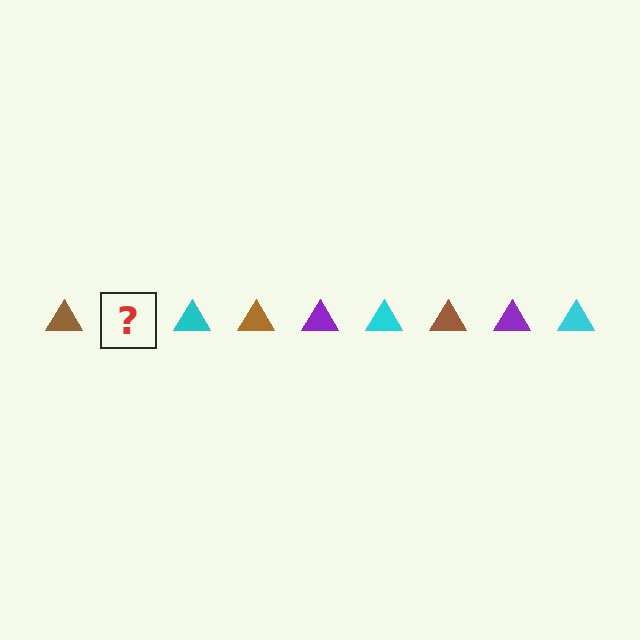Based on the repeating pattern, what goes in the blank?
The blank should be a purple triangle.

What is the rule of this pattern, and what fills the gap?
The rule is that the pattern cycles through brown, purple, cyan triangles. The gap should be filled with a purple triangle.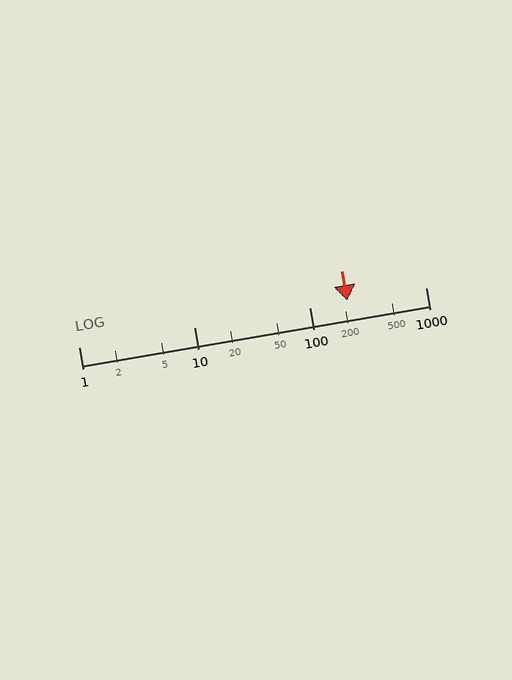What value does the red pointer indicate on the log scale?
The pointer indicates approximately 210.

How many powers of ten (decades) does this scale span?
The scale spans 3 decades, from 1 to 1000.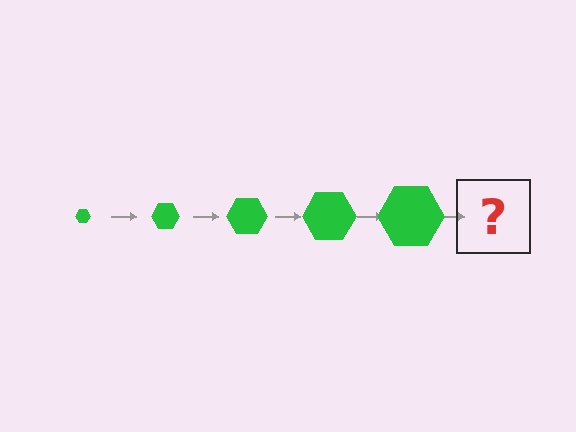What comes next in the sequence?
The next element should be a green hexagon, larger than the previous one.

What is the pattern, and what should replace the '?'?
The pattern is that the hexagon gets progressively larger each step. The '?' should be a green hexagon, larger than the previous one.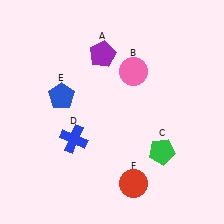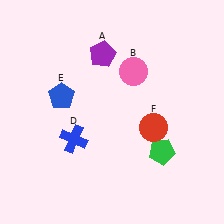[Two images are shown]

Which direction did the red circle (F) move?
The red circle (F) moved up.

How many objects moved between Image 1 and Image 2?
1 object moved between the two images.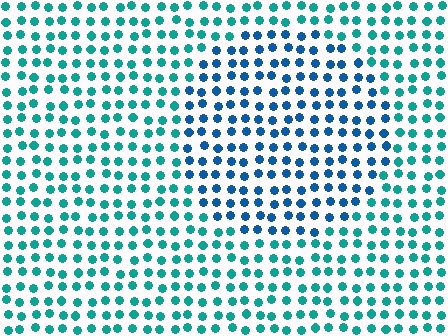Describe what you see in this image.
The image is filled with small teal elements in a uniform arrangement. A circle-shaped region is visible where the elements are tinted to a slightly different hue, forming a subtle color boundary.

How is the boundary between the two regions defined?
The boundary is defined purely by a slight shift in hue (about 35 degrees). Spacing, size, and orientation are identical on both sides.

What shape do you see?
I see a circle.